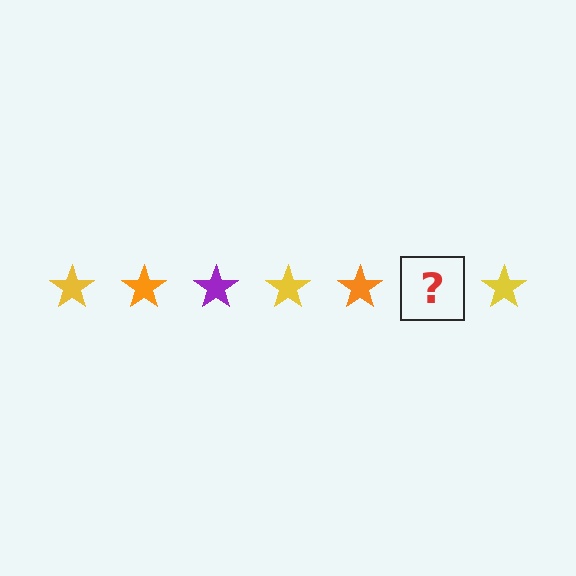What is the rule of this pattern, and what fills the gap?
The rule is that the pattern cycles through yellow, orange, purple stars. The gap should be filled with a purple star.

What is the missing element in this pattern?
The missing element is a purple star.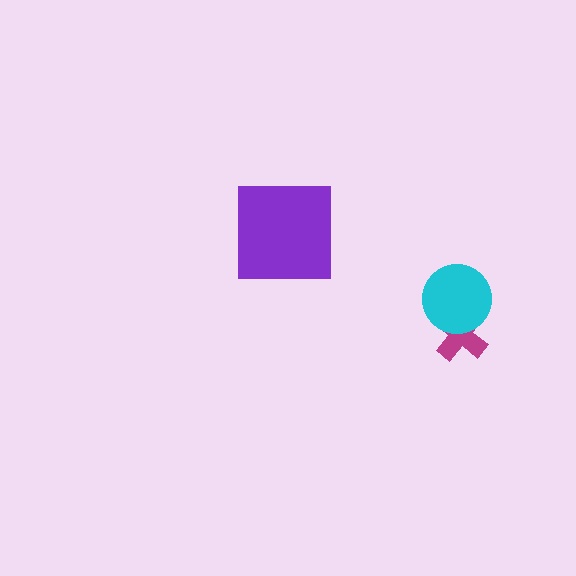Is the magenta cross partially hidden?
Yes, it is partially covered by another shape.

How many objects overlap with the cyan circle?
1 object overlaps with the cyan circle.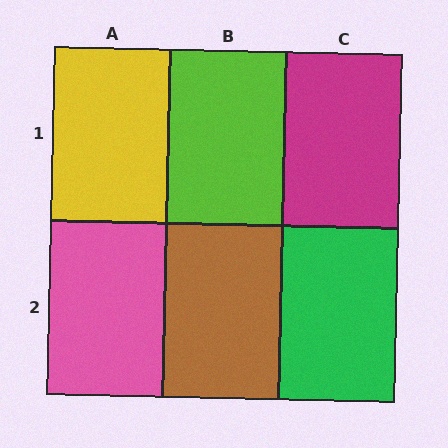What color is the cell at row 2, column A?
Pink.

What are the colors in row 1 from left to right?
Yellow, lime, magenta.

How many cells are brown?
1 cell is brown.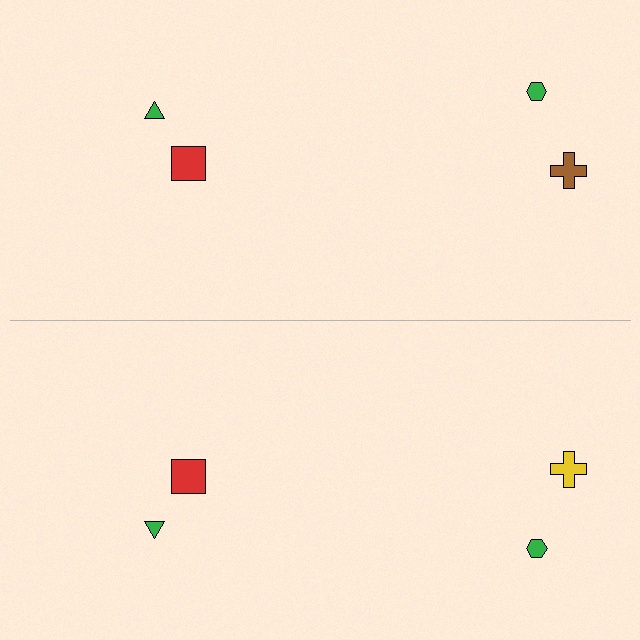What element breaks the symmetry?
The yellow cross on the bottom side breaks the symmetry — its mirror counterpart is brown.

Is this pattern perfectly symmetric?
No, the pattern is not perfectly symmetric. The yellow cross on the bottom side breaks the symmetry — its mirror counterpart is brown.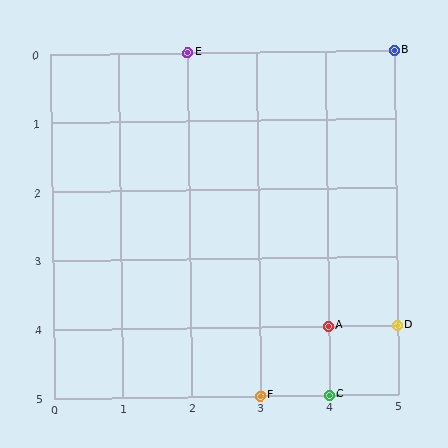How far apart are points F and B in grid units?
Points F and B are 2 columns and 5 rows apart (about 5.4 grid units diagonally).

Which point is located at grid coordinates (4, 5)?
Point C is at (4, 5).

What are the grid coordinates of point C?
Point C is at grid coordinates (4, 5).